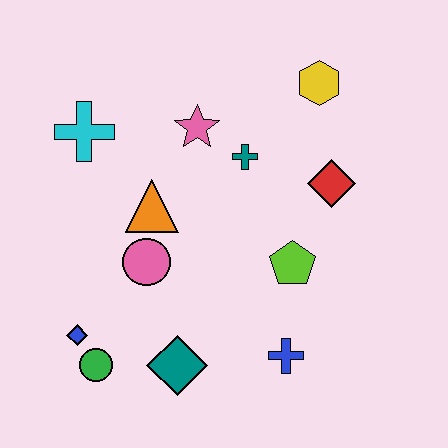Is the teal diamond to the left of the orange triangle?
No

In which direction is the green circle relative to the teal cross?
The green circle is below the teal cross.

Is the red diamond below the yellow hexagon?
Yes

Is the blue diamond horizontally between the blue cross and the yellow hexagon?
No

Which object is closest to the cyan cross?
The orange triangle is closest to the cyan cross.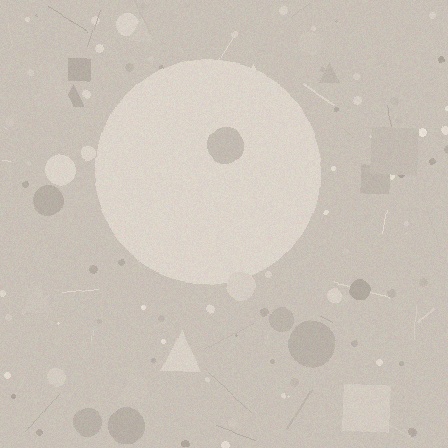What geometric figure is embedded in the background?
A circle is embedded in the background.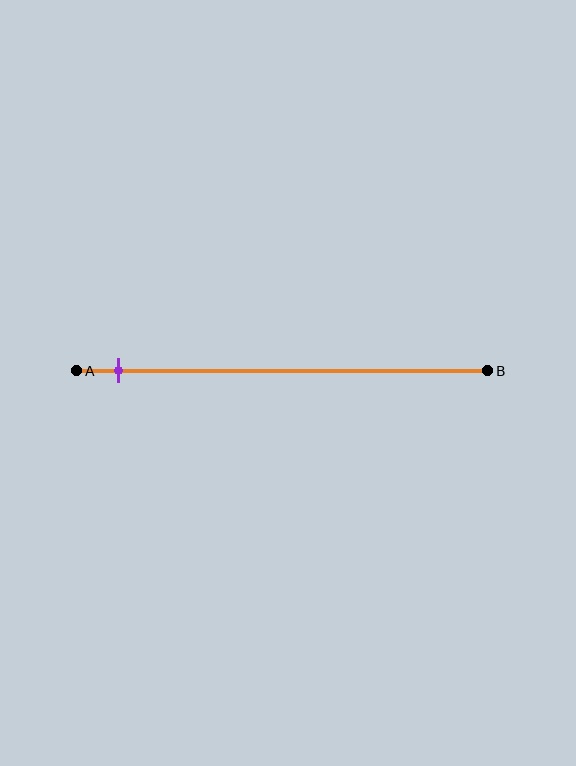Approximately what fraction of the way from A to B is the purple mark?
The purple mark is approximately 10% of the way from A to B.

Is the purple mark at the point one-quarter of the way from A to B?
No, the mark is at about 10% from A, not at the 25% one-quarter point.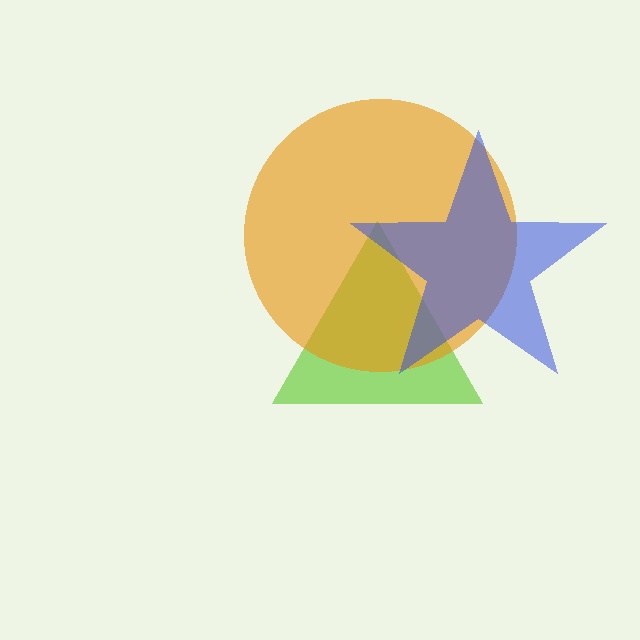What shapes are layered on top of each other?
The layered shapes are: a lime triangle, an orange circle, a blue star.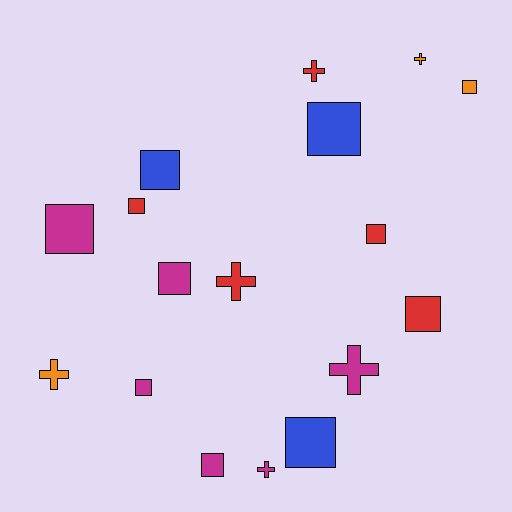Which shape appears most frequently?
Square, with 11 objects.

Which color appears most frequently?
Magenta, with 6 objects.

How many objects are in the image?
There are 17 objects.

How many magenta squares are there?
There are 4 magenta squares.